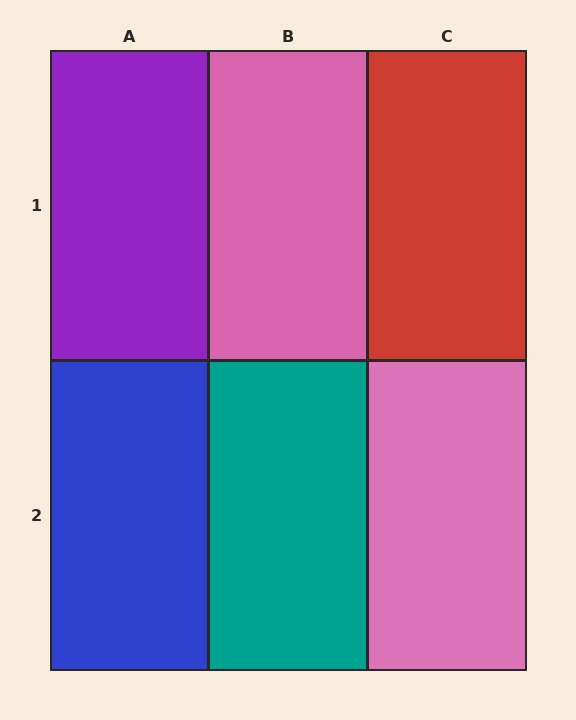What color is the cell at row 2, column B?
Teal.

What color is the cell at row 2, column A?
Blue.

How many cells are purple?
1 cell is purple.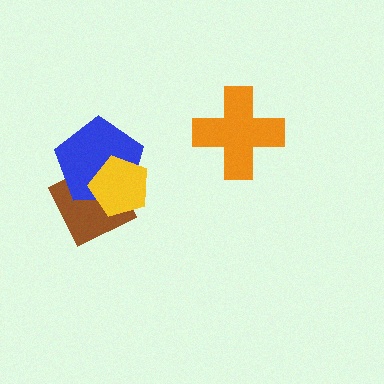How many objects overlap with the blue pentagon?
2 objects overlap with the blue pentagon.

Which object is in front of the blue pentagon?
The yellow pentagon is in front of the blue pentagon.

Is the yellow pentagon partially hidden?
No, no other shape covers it.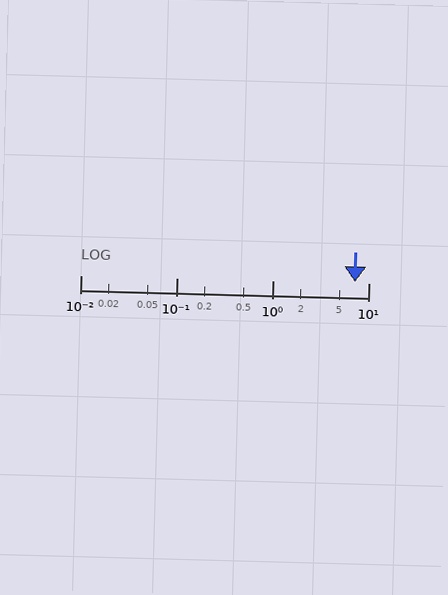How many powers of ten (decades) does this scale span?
The scale spans 3 decades, from 0.01 to 10.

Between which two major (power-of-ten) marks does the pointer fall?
The pointer is between 1 and 10.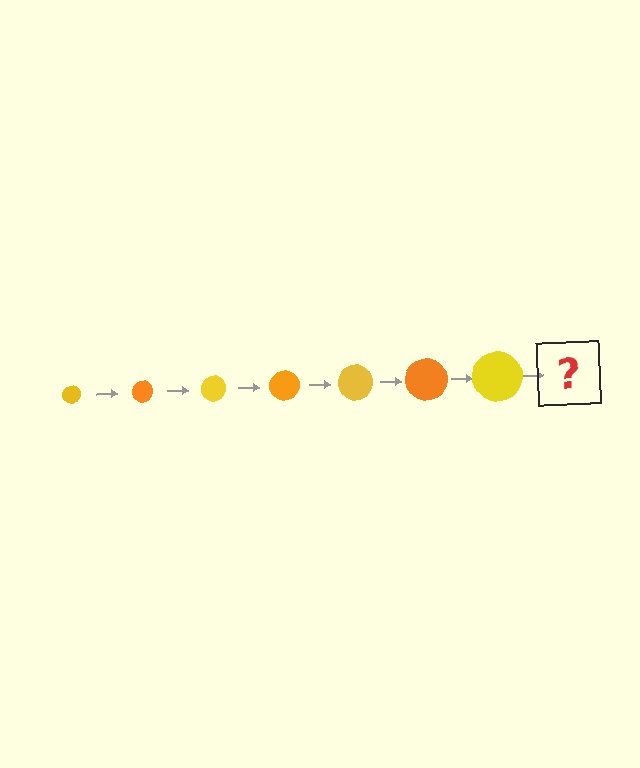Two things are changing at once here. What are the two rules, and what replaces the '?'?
The two rules are that the circle grows larger each step and the color cycles through yellow and orange. The '?' should be an orange circle, larger than the previous one.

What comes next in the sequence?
The next element should be an orange circle, larger than the previous one.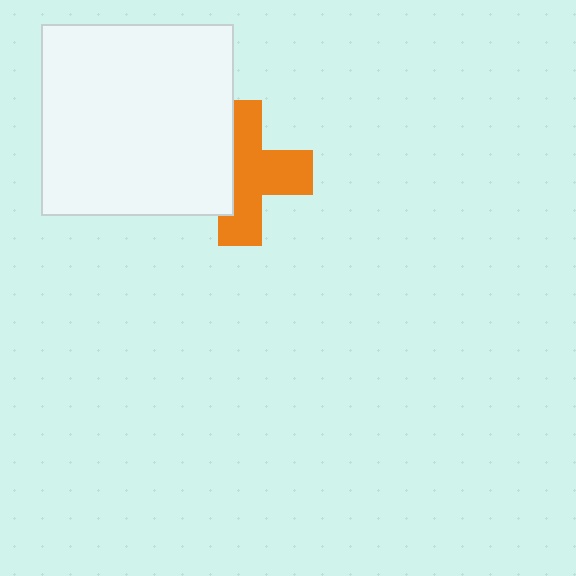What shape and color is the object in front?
The object in front is a white square.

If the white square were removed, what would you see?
You would see the complete orange cross.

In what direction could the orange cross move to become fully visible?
The orange cross could move right. That would shift it out from behind the white square entirely.